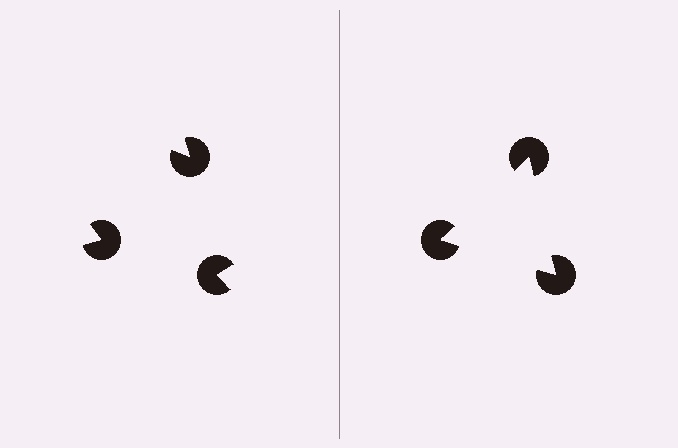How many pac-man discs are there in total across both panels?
6 — 3 on each side.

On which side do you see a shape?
An illusory triangle appears on the right side. On the left side the wedge cuts are rotated, so no coherent shape forms.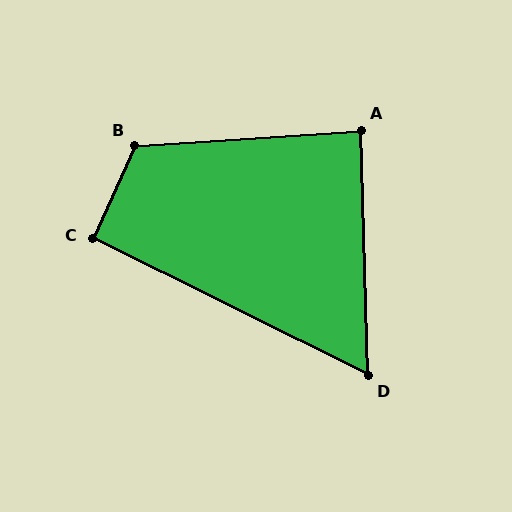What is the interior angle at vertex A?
Approximately 88 degrees (approximately right).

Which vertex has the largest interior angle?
B, at approximately 118 degrees.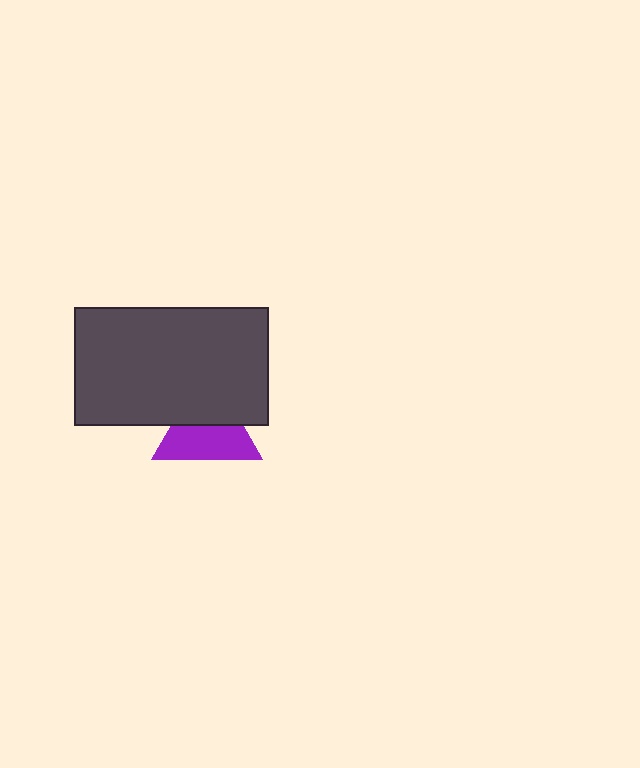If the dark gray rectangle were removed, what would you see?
You would see the complete purple triangle.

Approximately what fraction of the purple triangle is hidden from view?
Roughly 42% of the purple triangle is hidden behind the dark gray rectangle.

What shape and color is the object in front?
The object in front is a dark gray rectangle.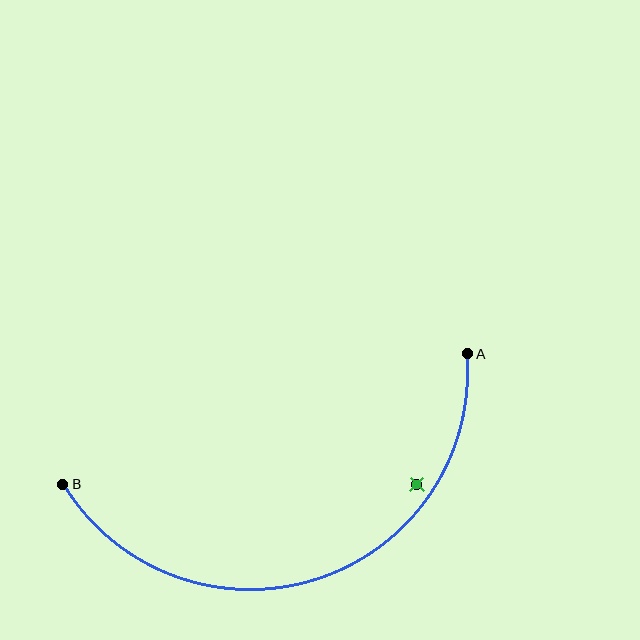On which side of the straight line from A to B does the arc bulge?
The arc bulges below the straight line connecting A and B.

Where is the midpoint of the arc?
The arc midpoint is the point on the curve farthest from the straight line joining A and B. It sits below that line.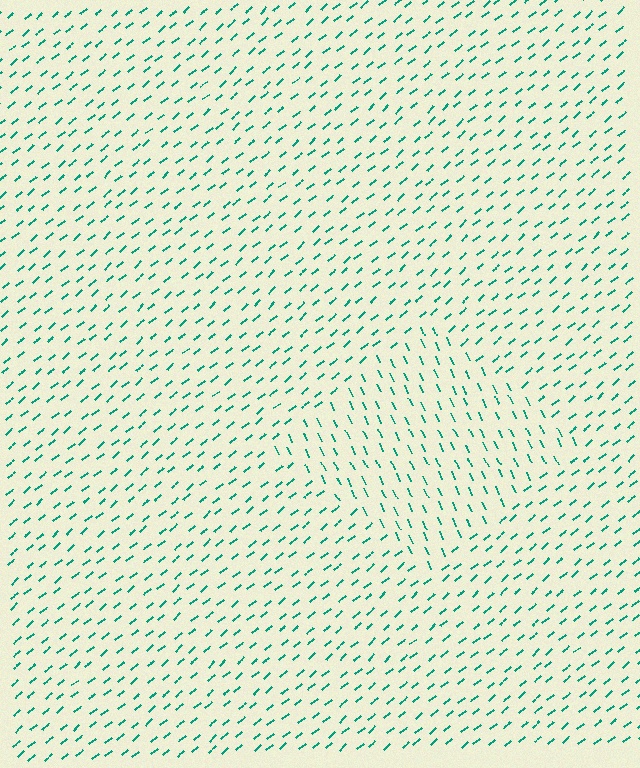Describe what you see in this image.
The image is filled with small teal line segments. A diamond region in the image has lines oriented differently from the surrounding lines, creating a visible texture boundary.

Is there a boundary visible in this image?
Yes, there is a texture boundary formed by a change in line orientation.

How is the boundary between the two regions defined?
The boundary is defined purely by a change in line orientation (approximately 75 degrees difference). All lines are the same color and thickness.